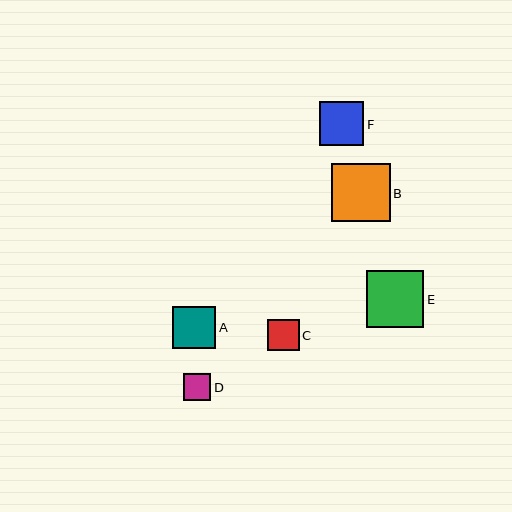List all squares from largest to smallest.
From largest to smallest: B, E, F, A, C, D.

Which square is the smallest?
Square D is the smallest with a size of approximately 27 pixels.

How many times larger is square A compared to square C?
Square A is approximately 1.4 times the size of square C.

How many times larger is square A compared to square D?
Square A is approximately 1.6 times the size of square D.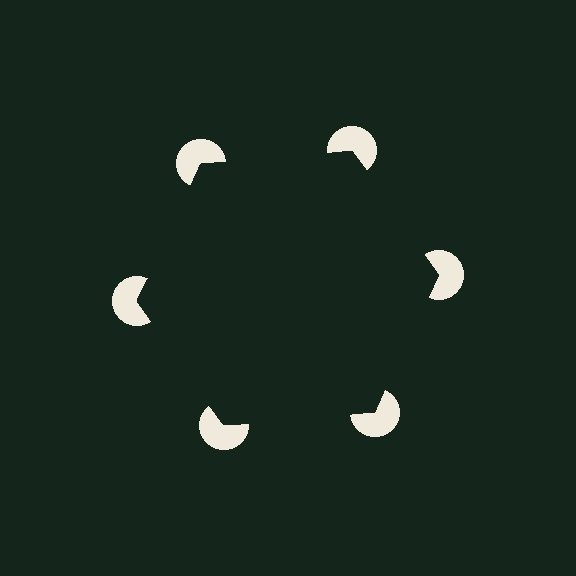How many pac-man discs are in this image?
There are 6 — one at each vertex of the illusory hexagon.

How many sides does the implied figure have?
6 sides.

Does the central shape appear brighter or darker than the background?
It typically appears slightly darker than the background, even though no actual brightness change is drawn.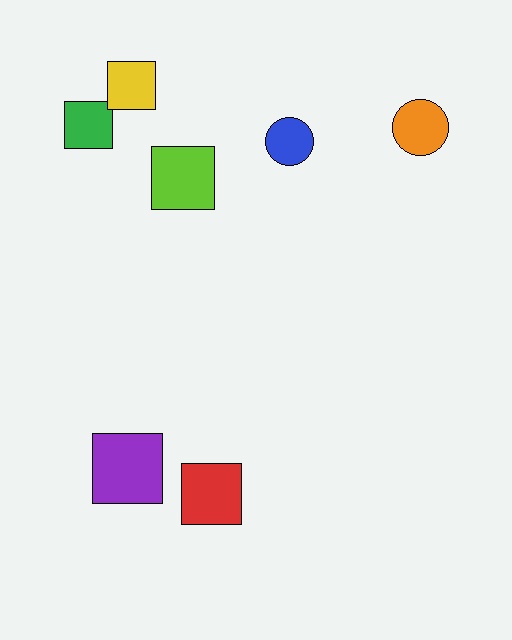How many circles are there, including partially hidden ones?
There are 2 circles.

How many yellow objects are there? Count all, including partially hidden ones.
There is 1 yellow object.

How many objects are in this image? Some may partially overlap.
There are 7 objects.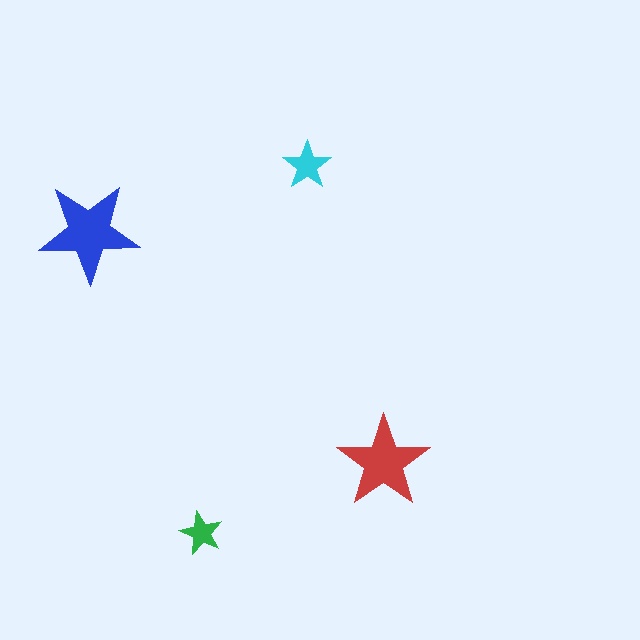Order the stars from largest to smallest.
the blue one, the red one, the cyan one, the green one.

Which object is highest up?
The cyan star is topmost.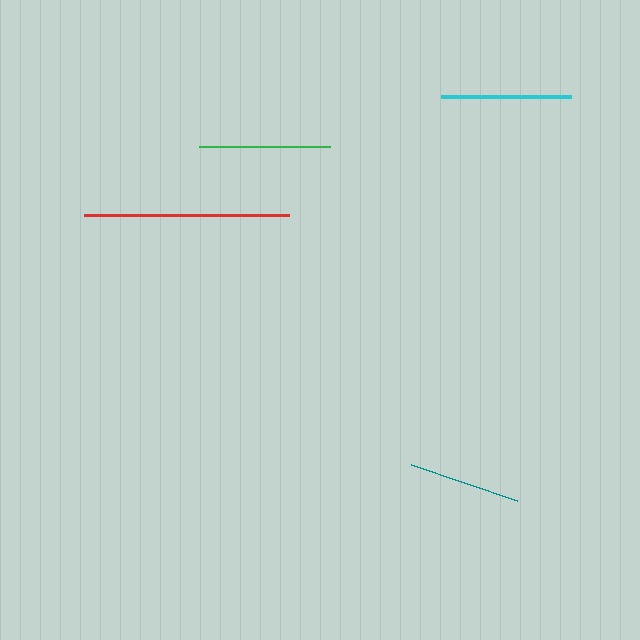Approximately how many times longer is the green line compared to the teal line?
The green line is approximately 1.2 times the length of the teal line.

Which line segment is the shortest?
The teal line is the shortest at approximately 111 pixels.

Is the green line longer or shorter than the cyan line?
The green line is longer than the cyan line.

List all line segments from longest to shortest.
From longest to shortest: red, green, cyan, teal.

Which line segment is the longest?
The red line is the longest at approximately 205 pixels.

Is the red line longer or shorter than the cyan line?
The red line is longer than the cyan line.